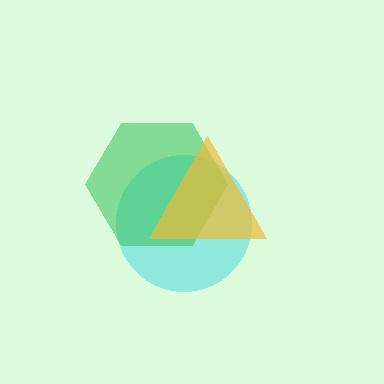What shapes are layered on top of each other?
The layered shapes are: a cyan circle, a green hexagon, a yellow triangle.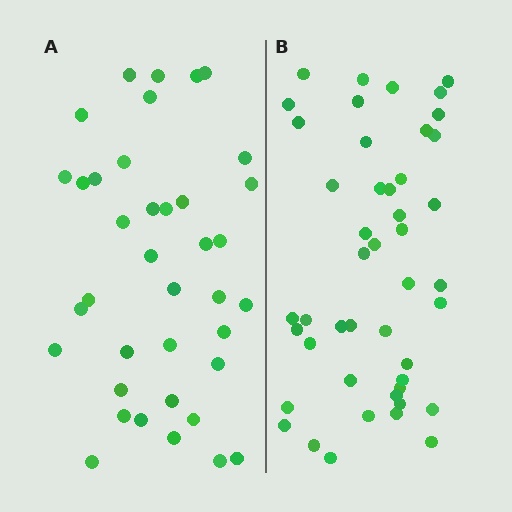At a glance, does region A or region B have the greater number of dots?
Region B (the right region) has more dots.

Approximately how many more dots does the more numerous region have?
Region B has roughly 8 or so more dots than region A.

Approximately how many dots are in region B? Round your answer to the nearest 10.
About 50 dots. (The exact count is 46, which rounds to 50.)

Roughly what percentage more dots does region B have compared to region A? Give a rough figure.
About 20% more.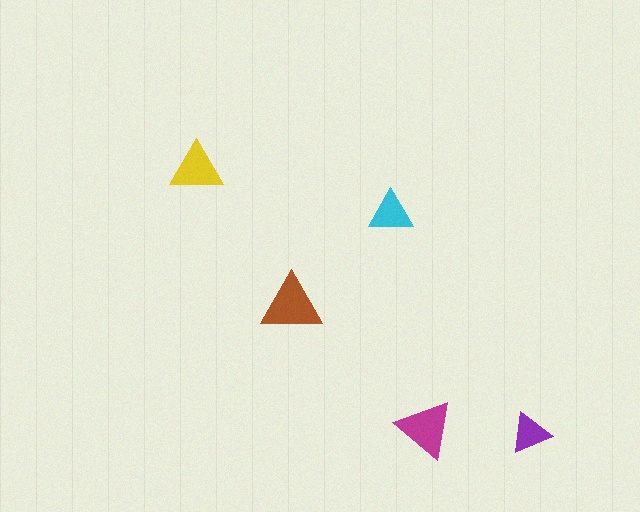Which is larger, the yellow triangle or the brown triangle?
The brown one.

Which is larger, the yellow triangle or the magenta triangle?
The magenta one.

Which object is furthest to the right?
The purple triangle is rightmost.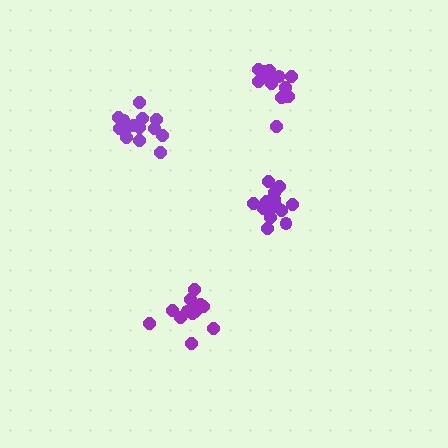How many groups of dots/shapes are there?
There are 4 groups.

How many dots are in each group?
Group 1: 15 dots, Group 2: 14 dots, Group 3: 13 dots, Group 4: 14 dots (56 total).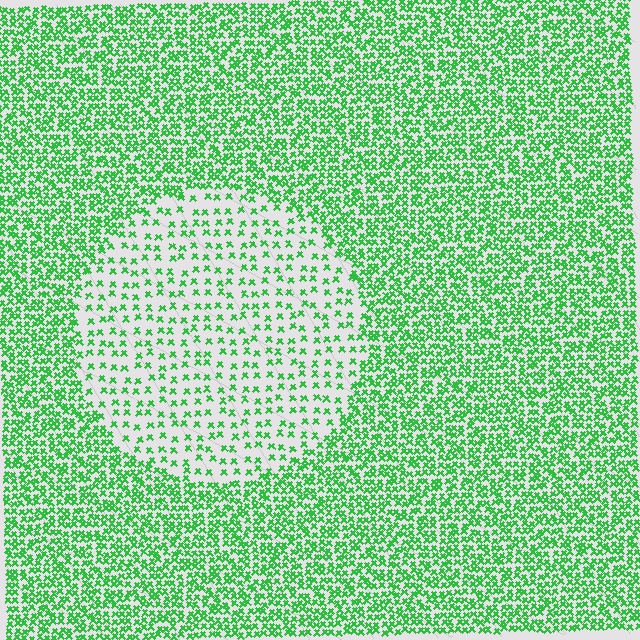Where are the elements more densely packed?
The elements are more densely packed outside the circle boundary.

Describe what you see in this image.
The image contains small green elements arranged at two different densities. A circle-shaped region is visible where the elements are less densely packed than the surrounding area.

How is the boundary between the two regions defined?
The boundary is defined by a change in element density (approximately 2.5x ratio). All elements are the same color, size, and shape.